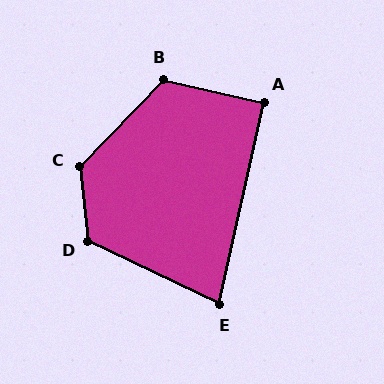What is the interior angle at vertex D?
Approximately 122 degrees (obtuse).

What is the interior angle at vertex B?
Approximately 122 degrees (obtuse).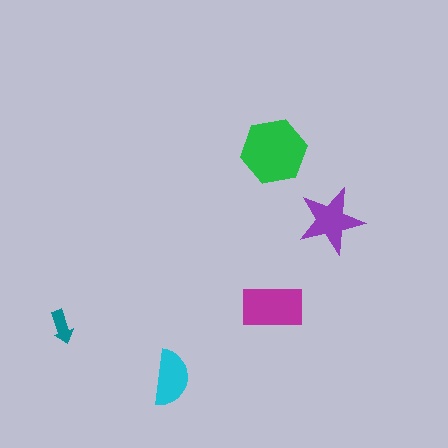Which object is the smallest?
The teal arrow.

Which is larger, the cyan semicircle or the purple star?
The purple star.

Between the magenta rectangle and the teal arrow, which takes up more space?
The magenta rectangle.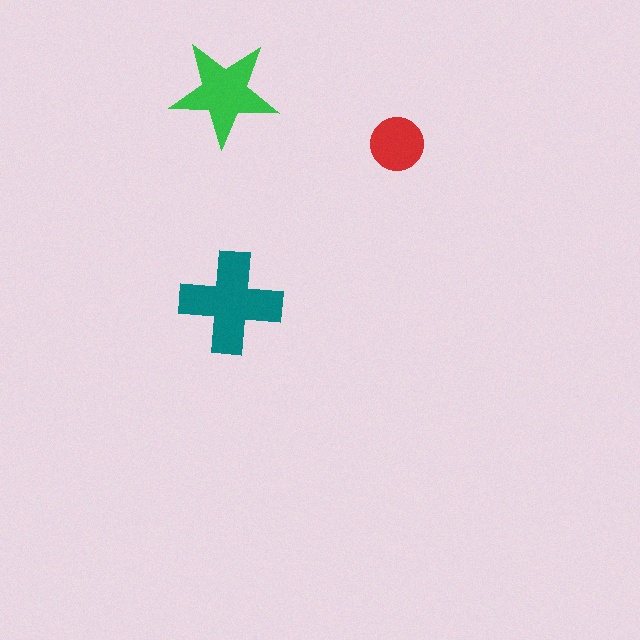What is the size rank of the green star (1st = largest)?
2nd.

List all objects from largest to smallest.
The teal cross, the green star, the red circle.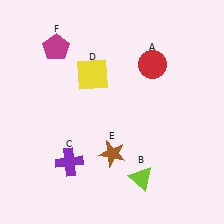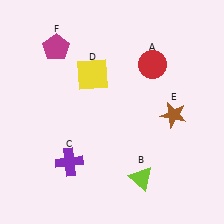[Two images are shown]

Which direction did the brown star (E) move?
The brown star (E) moved right.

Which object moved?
The brown star (E) moved right.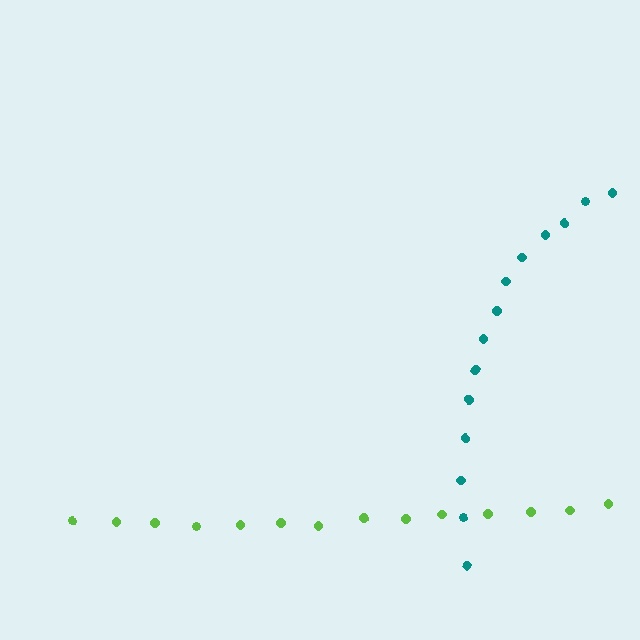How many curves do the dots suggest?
There are 2 distinct paths.